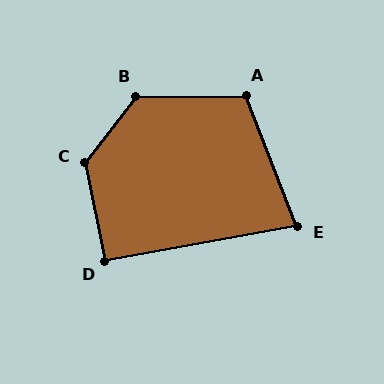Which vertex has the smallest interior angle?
E, at approximately 79 degrees.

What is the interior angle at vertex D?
Approximately 91 degrees (approximately right).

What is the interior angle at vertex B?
Approximately 128 degrees (obtuse).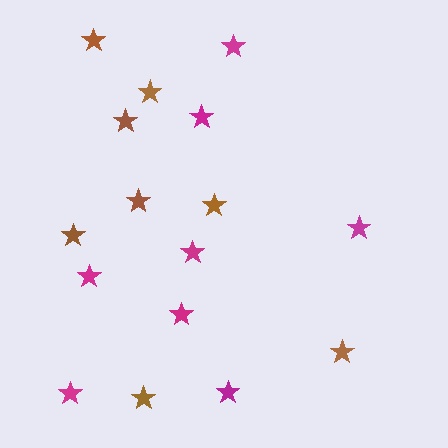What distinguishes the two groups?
There are 2 groups: one group of brown stars (8) and one group of magenta stars (8).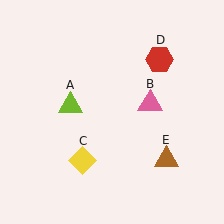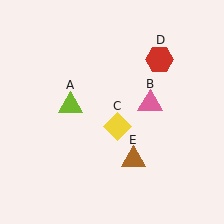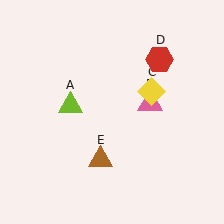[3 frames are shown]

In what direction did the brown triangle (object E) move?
The brown triangle (object E) moved left.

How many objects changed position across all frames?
2 objects changed position: yellow diamond (object C), brown triangle (object E).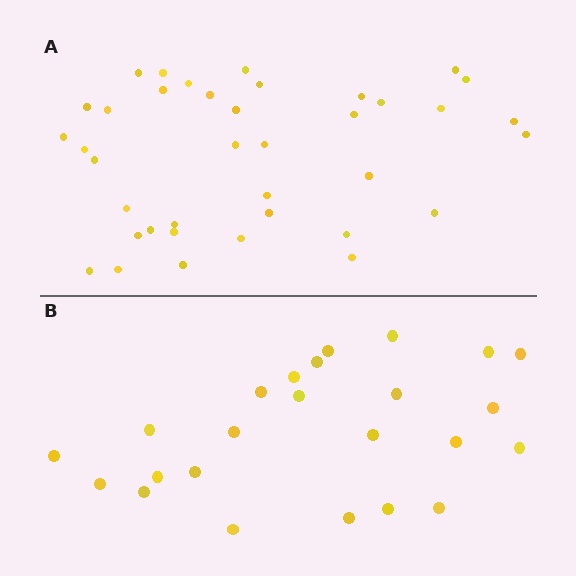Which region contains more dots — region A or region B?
Region A (the top region) has more dots.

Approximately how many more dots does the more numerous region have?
Region A has approximately 15 more dots than region B.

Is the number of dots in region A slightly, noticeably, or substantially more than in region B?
Region A has substantially more. The ratio is roughly 1.6 to 1.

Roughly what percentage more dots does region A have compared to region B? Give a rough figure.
About 60% more.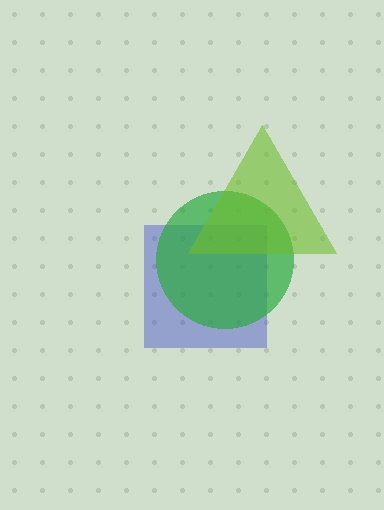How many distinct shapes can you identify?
There are 3 distinct shapes: a blue square, a green circle, a lime triangle.